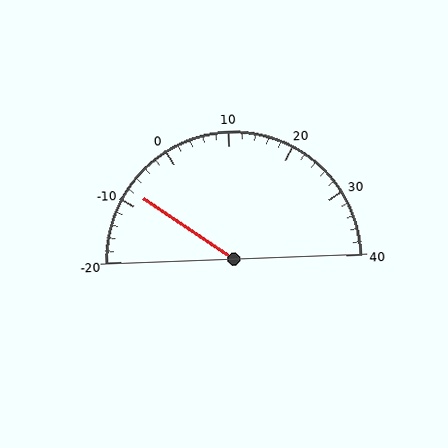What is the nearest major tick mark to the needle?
The nearest major tick mark is -10.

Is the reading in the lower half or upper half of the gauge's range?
The reading is in the lower half of the range (-20 to 40).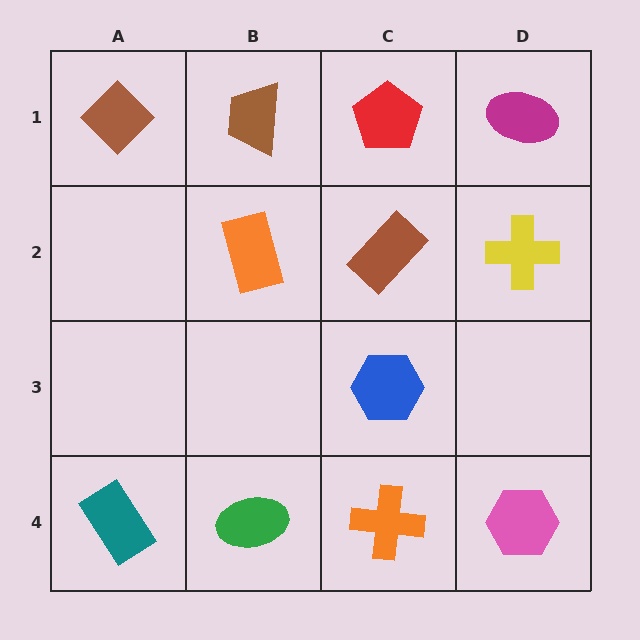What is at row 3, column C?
A blue hexagon.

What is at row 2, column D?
A yellow cross.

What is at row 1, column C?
A red pentagon.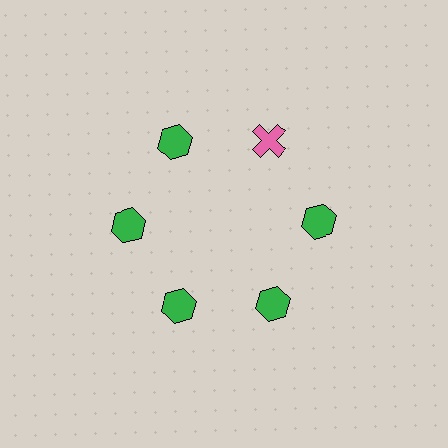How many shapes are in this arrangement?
There are 6 shapes arranged in a ring pattern.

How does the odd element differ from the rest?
It differs in both color (pink instead of green) and shape (cross instead of hexagon).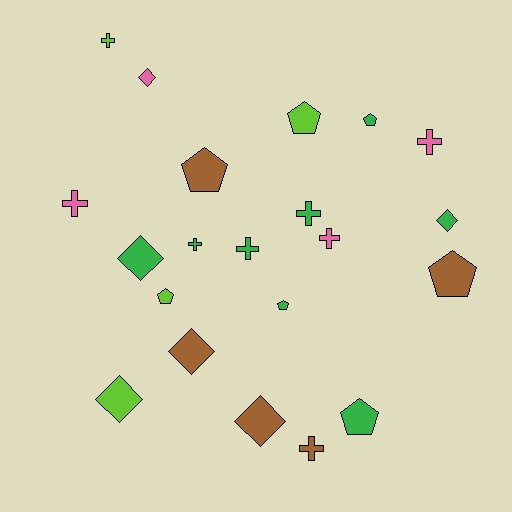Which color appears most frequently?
Green, with 8 objects.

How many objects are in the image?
There are 21 objects.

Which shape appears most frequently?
Cross, with 8 objects.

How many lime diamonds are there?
There is 1 lime diamond.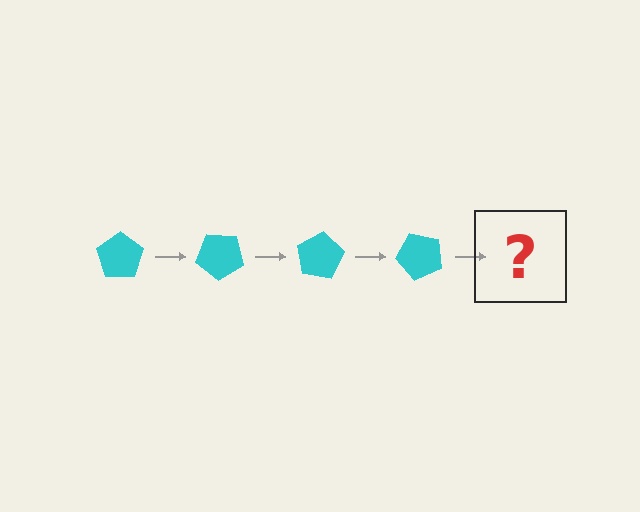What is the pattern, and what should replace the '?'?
The pattern is that the pentagon rotates 40 degrees each step. The '?' should be a cyan pentagon rotated 160 degrees.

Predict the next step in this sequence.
The next step is a cyan pentagon rotated 160 degrees.